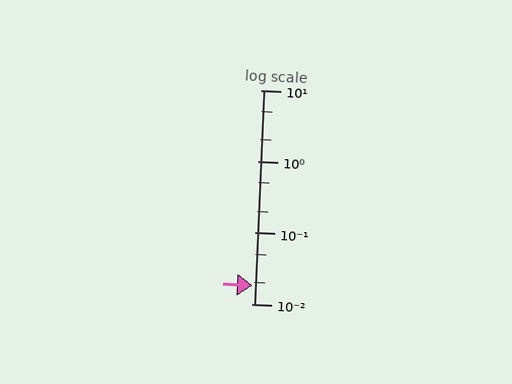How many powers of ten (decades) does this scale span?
The scale spans 3 decades, from 0.01 to 10.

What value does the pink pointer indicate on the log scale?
The pointer indicates approximately 0.018.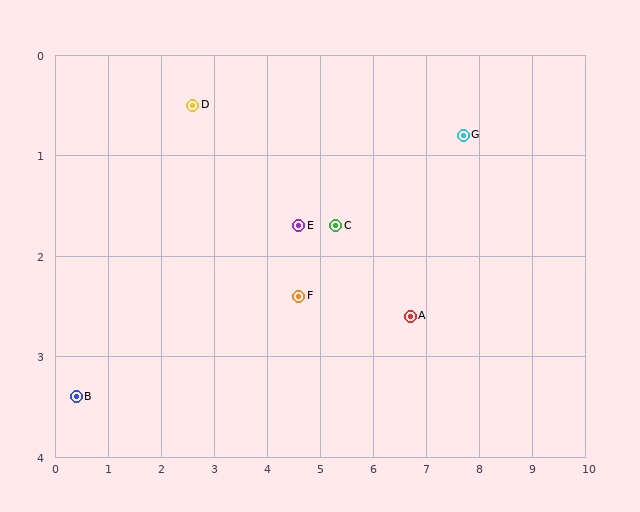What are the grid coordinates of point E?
Point E is at approximately (4.6, 1.7).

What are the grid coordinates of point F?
Point F is at approximately (4.6, 2.4).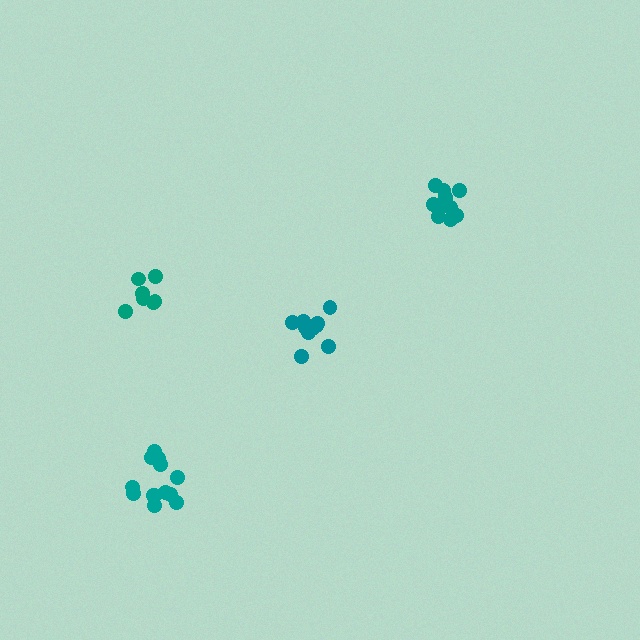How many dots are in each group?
Group 1: 13 dots, Group 2: 10 dots, Group 3: 10 dots, Group 4: 7 dots (40 total).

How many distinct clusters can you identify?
There are 4 distinct clusters.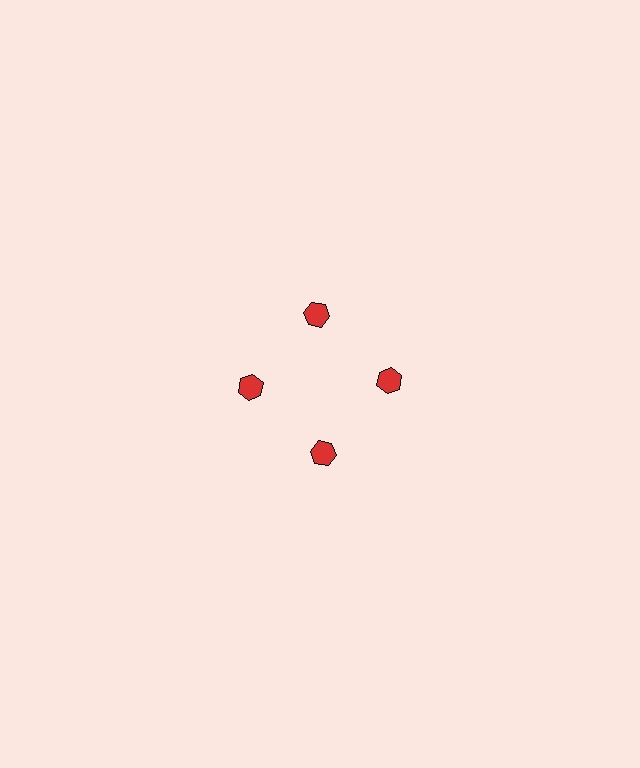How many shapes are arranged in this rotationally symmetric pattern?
There are 4 shapes, arranged in 4 groups of 1.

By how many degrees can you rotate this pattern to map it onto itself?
The pattern maps onto itself every 90 degrees of rotation.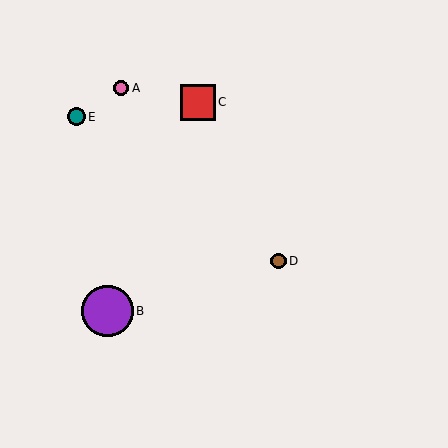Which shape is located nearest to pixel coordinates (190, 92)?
The red square (labeled C) at (198, 103) is nearest to that location.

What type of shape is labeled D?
Shape D is a brown circle.